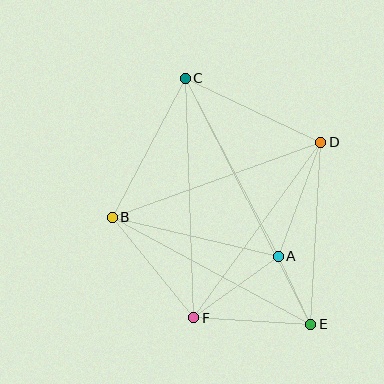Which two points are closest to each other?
Points A and E are closest to each other.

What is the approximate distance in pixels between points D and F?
The distance between D and F is approximately 216 pixels.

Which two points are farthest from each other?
Points C and E are farthest from each other.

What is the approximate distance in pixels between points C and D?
The distance between C and D is approximately 150 pixels.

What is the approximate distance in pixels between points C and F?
The distance between C and F is approximately 239 pixels.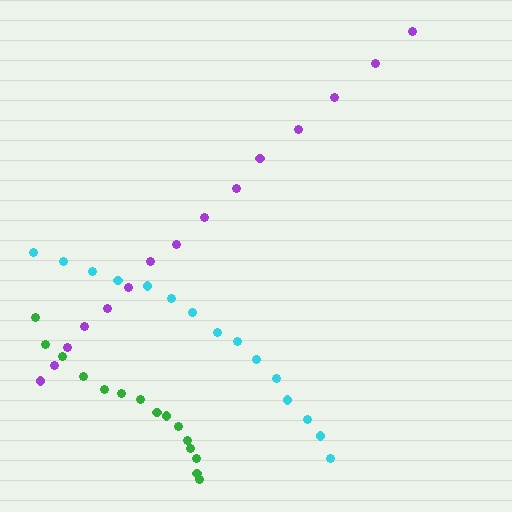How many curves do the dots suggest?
There are 3 distinct paths.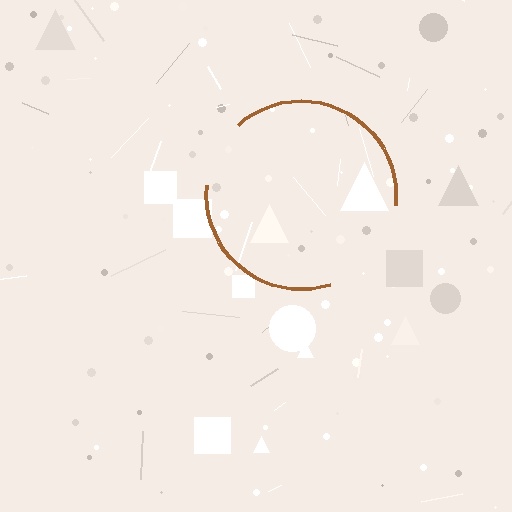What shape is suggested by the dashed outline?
The dashed outline suggests a circle.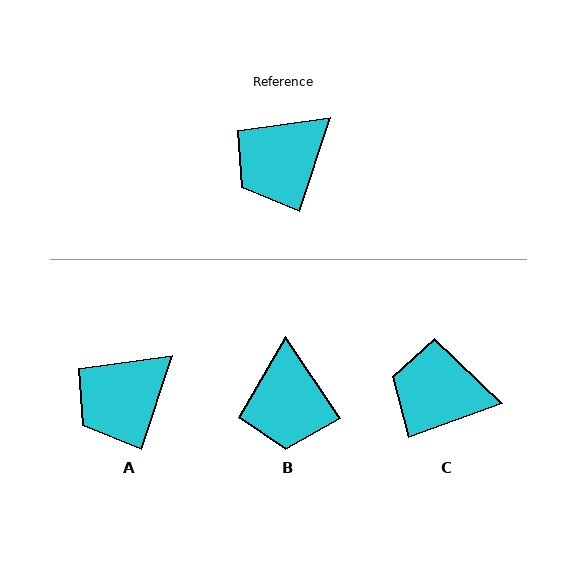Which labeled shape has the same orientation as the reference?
A.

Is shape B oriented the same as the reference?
No, it is off by about 52 degrees.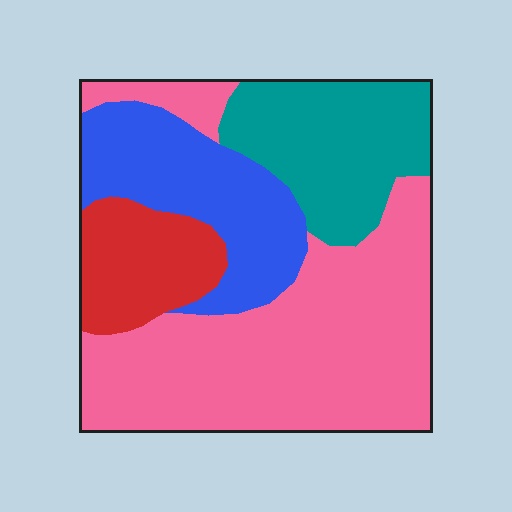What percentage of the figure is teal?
Teal takes up about one fifth (1/5) of the figure.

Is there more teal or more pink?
Pink.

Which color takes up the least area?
Red, at roughly 10%.